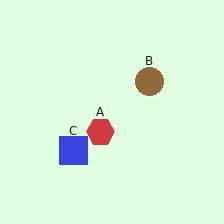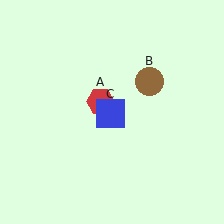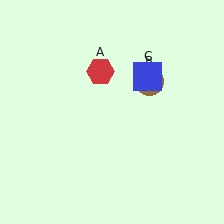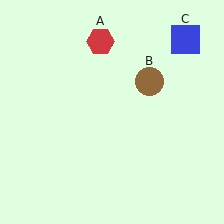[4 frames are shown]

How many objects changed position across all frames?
2 objects changed position: red hexagon (object A), blue square (object C).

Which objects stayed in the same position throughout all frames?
Brown circle (object B) remained stationary.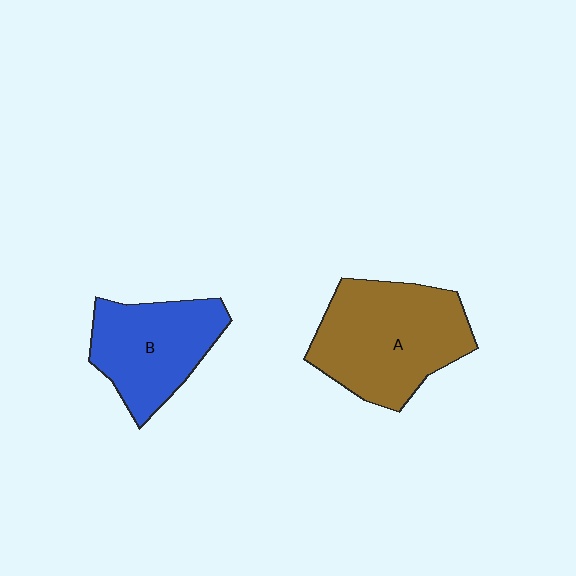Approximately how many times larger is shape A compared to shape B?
Approximately 1.3 times.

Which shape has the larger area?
Shape A (brown).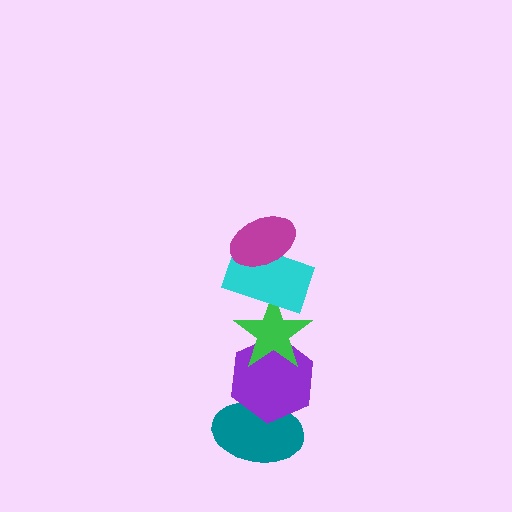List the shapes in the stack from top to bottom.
From top to bottom: the magenta ellipse, the cyan rectangle, the green star, the purple hexagon, the teal ellipse.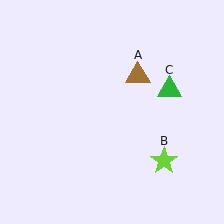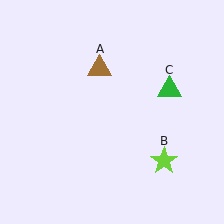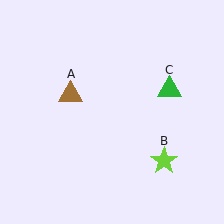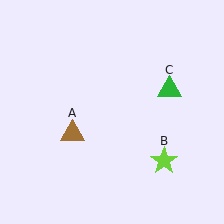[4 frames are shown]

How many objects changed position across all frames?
1 object changed position: brown triangle (object A).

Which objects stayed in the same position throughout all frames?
Lime star (object B) and green triangle (object C) remained stationary.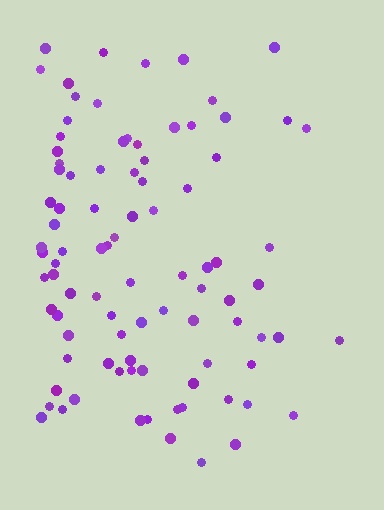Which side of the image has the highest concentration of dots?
The left.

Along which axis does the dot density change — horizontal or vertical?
Horizontal.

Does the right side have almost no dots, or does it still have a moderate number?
Still a moderate number, just noticeably fewer than the left.